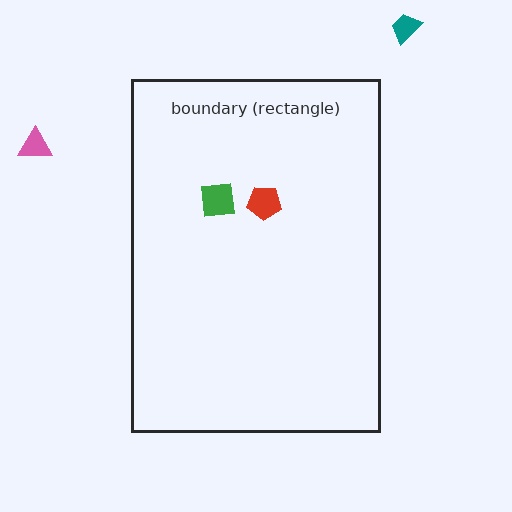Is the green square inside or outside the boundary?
Inside.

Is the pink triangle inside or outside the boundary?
Outside.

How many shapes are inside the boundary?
2 inside, 2 outside.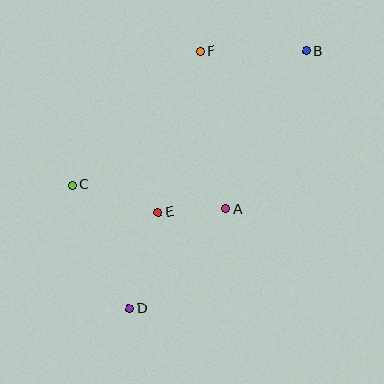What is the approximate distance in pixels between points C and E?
The distance between C and E is approximately 90 pixels.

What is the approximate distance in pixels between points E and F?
The distance between E and F is approximately 167 pixels.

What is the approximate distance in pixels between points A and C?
The distance between A and C is approximately 156 pixels.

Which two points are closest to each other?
Points A and E are closest to each other.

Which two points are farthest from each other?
Points B and D are farthest from each other.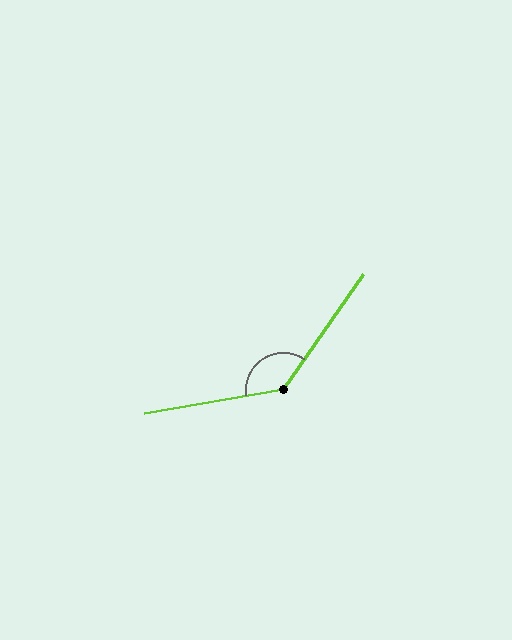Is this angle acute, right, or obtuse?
It is obtuse.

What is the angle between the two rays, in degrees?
Approximately 135 degrees.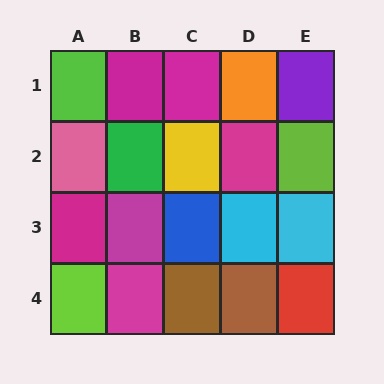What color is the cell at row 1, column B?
Magenta.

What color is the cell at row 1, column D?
Orange.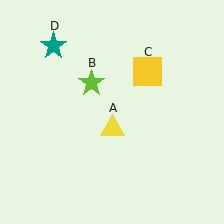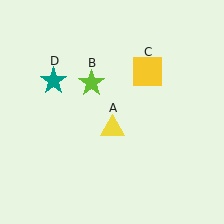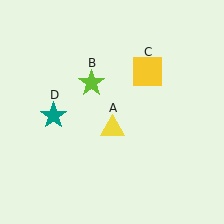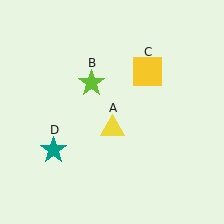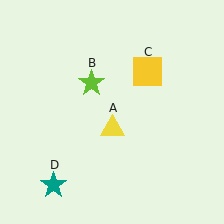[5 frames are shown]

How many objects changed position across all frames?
1 object changed position: teal star (object D).